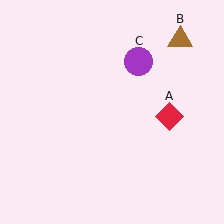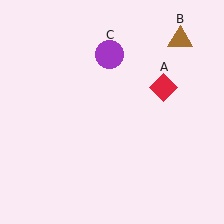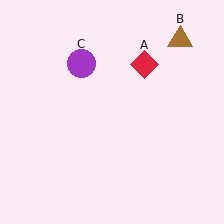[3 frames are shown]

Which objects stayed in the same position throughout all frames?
Brown triangle (object B) remained stationary.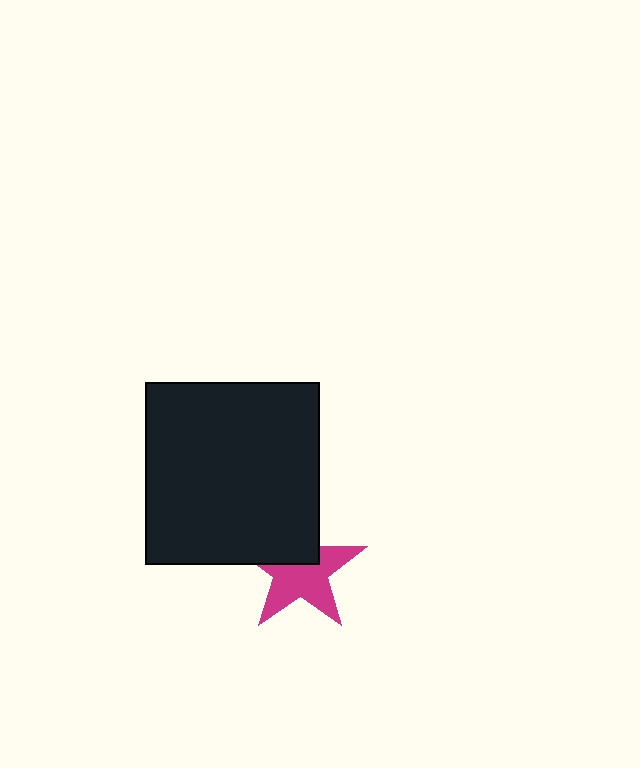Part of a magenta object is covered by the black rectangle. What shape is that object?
It is a star.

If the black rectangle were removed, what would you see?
You would see the complete magenta star.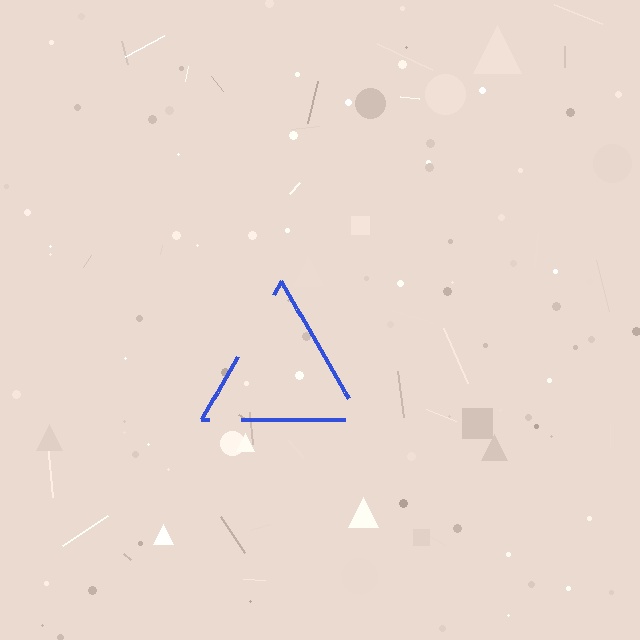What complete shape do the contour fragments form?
The contour fragments form a triangle.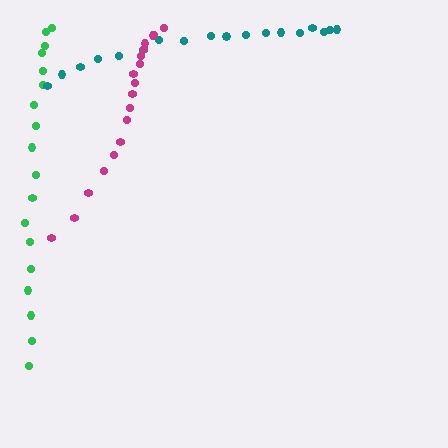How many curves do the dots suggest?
There are 3 distinct paths.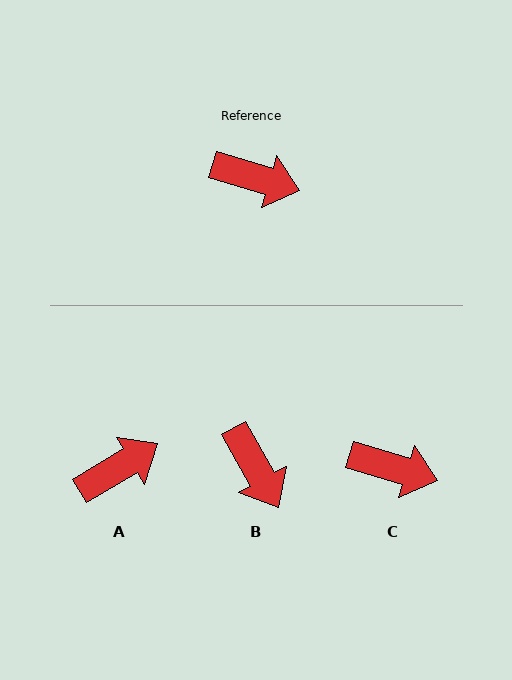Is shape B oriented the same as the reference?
No, it is off by about 44 degrees.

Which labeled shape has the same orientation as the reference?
C.